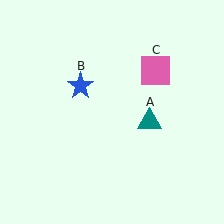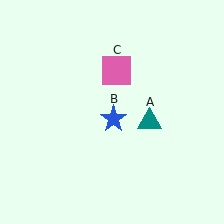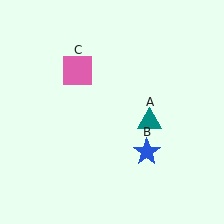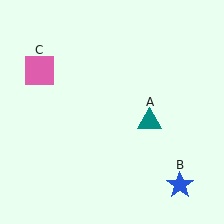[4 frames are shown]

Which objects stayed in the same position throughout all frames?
Teal triangle (object A) remained stationary.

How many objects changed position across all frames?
2 objects changed position: blue star (object B), pink square (object C).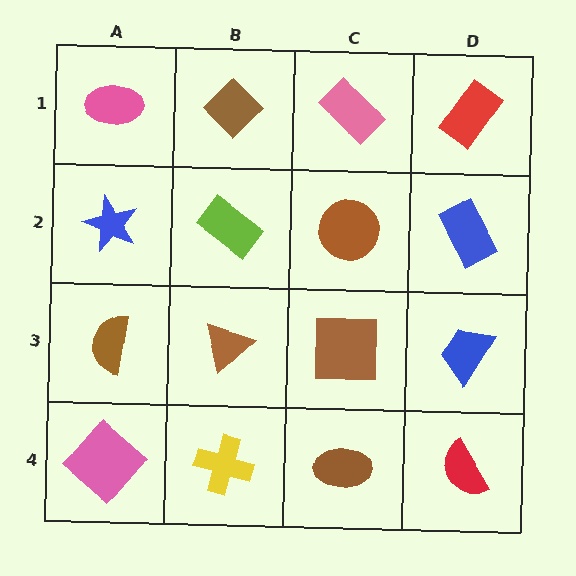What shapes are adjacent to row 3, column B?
A lime rectangle (row 2, column B), a yellow cross (row 4, column B), a brown semicircle (row 3, column A), a brown square (row 3, column C).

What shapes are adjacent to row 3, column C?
A brown circle (row 2, column C), a brown ellipse (row 4, column C), a brown triangle (row 3, column B), a blue trapezoid (row 3, column D).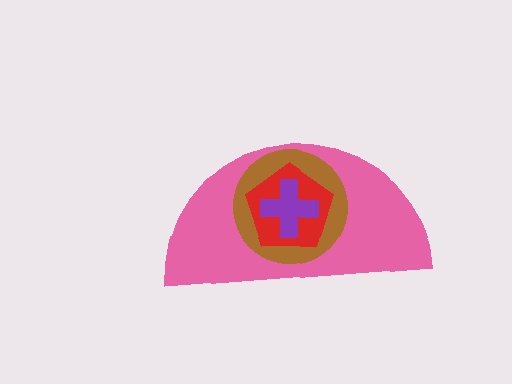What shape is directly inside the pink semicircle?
The brown circle.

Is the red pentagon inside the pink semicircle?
Yes.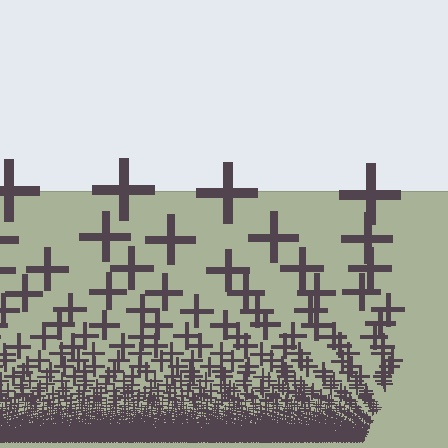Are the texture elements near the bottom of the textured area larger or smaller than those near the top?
Smaller. The gradient is inverted — elements near the bottom are smaller and denser.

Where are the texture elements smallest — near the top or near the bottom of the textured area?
Near the bottom.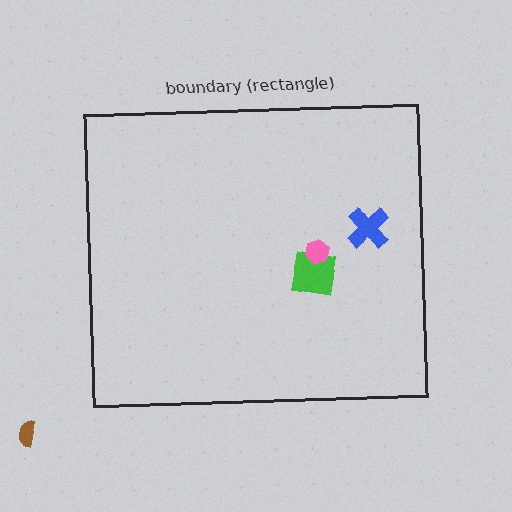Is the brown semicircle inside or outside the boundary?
Outside.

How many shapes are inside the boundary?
3 inside, 1 outside.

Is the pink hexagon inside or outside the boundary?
Inside.